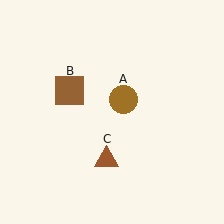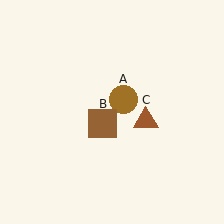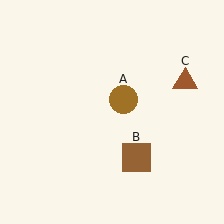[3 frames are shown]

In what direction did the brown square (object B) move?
The brown square (object B) moved down and to the right.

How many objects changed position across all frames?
2 objects changed position: brown square (object B), brown triangle (object C).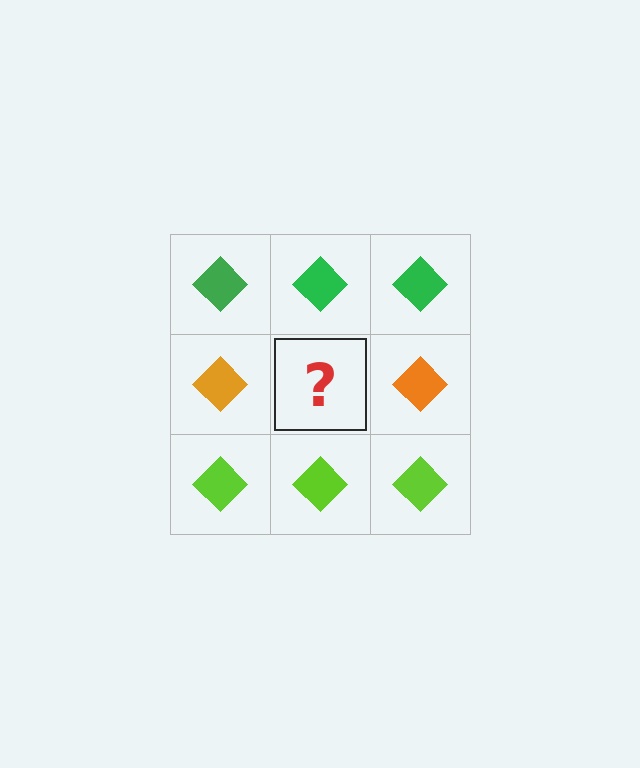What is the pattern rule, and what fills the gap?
The rule is that each row has a consistent color. The gap should be filled with an orange diamond.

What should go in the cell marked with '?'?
The missing cell should contain an orange diamond.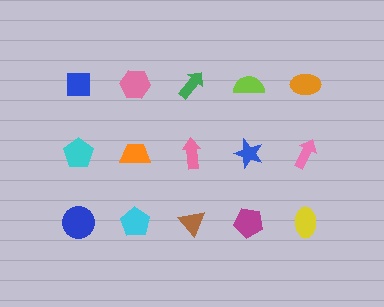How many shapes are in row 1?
5 shapes.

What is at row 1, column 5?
An orange ellipse.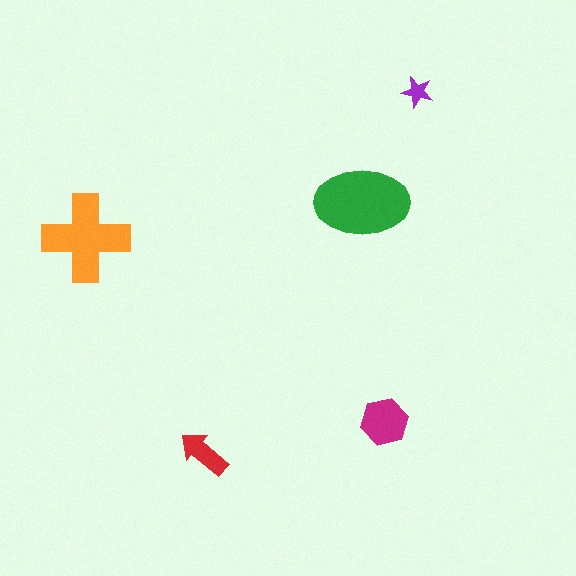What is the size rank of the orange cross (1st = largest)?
2nd.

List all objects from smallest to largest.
The purple star, the red arrow, the magenta hexagon, the orange cross, the green ellipse.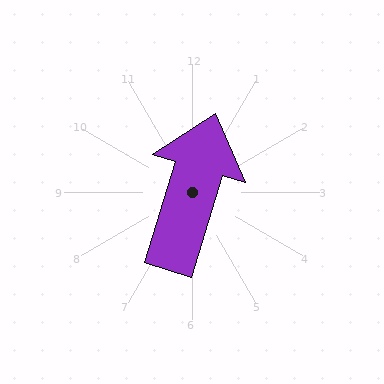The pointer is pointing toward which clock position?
Roughly 1 o'clock.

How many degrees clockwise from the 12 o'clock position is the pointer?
Approximately 17 degrees.